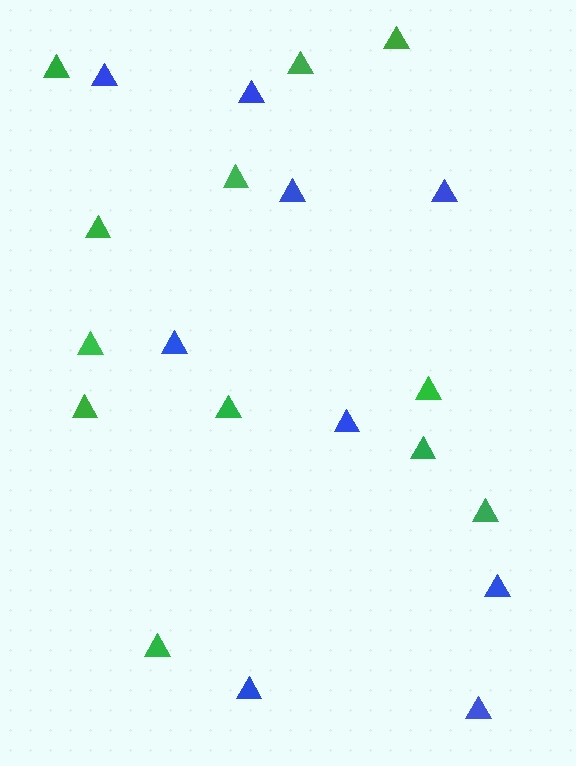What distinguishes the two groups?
There are 2 groups: one group of green triangles (12) and one group of blue triangles (9).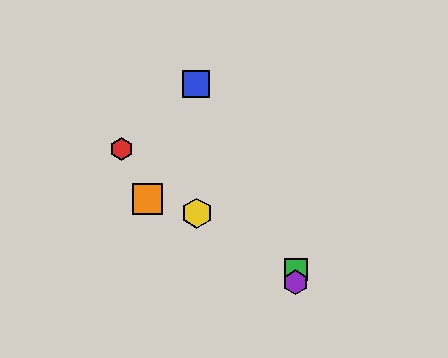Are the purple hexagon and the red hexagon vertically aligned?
No, the purple hexagon is at x≈296 and the red hexagon is at x≈121.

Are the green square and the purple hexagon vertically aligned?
Yes, both are at x≈296.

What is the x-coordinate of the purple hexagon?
The purple hexagon is at x≈296.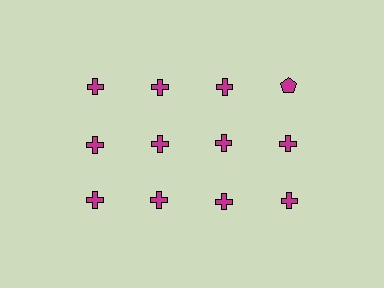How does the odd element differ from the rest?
It has a different shape: pentagon instead of cross.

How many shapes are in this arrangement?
There are 12 shapes arranged in a grid pattern.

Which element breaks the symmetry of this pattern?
The magenta pentagon in the top row, second from right column breaks the symmetry. All other shapes are magenta crosses.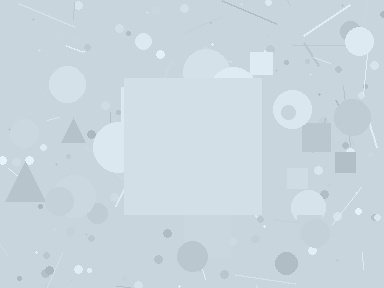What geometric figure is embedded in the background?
A square is embedded in the background.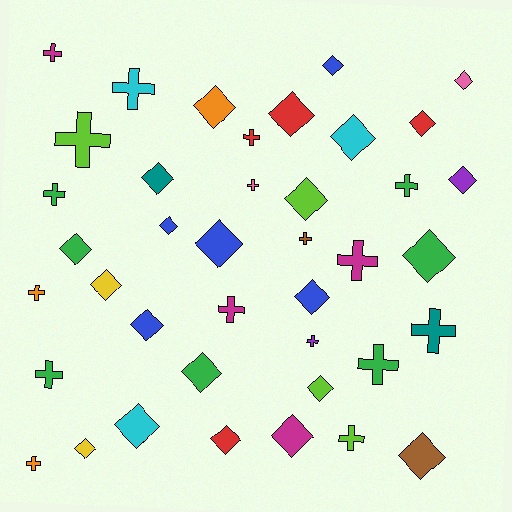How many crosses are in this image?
There are 17 crosses.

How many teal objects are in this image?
There are 2 teal objects.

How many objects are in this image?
There are 40 objects.